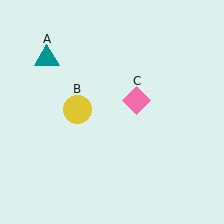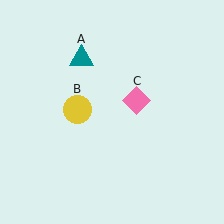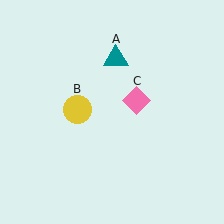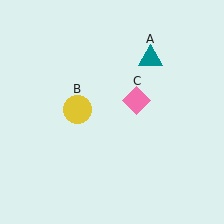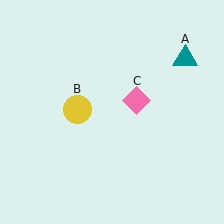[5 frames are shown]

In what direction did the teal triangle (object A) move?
The teal triangle (object A) moved right.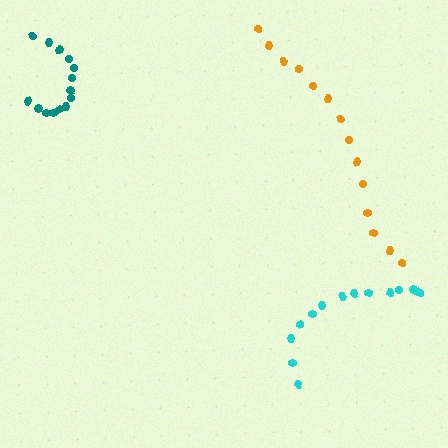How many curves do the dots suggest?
There are 3 distinct paths.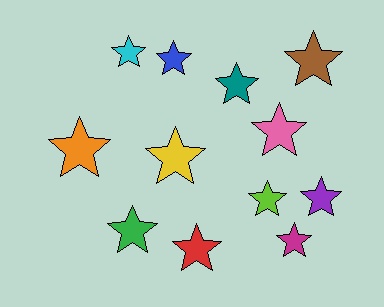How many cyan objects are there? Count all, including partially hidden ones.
There is 1 cyan object.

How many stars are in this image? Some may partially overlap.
There are 12 stars.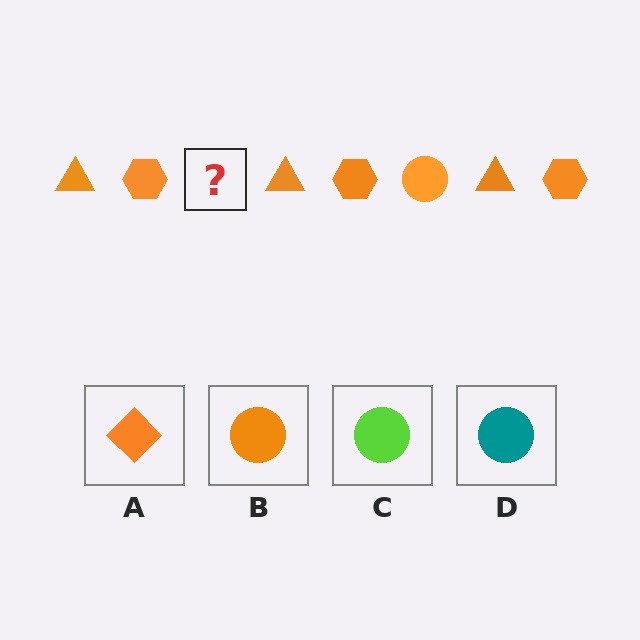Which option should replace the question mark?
Option B.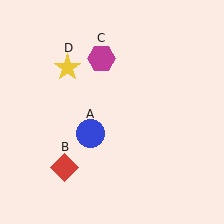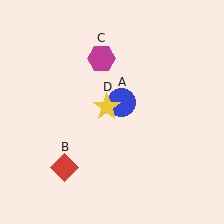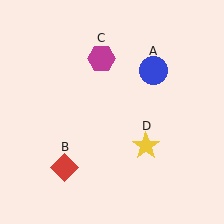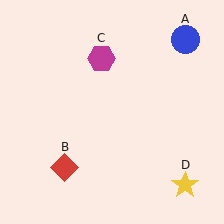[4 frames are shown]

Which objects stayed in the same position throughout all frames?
Red diamond (object B) and magenta hexagon (object C) remained stationary.